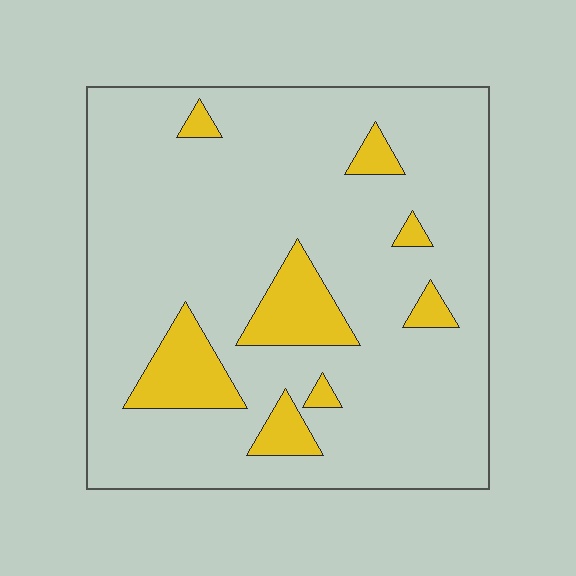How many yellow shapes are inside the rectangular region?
8.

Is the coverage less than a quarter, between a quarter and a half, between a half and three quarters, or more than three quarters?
Less than a quarter.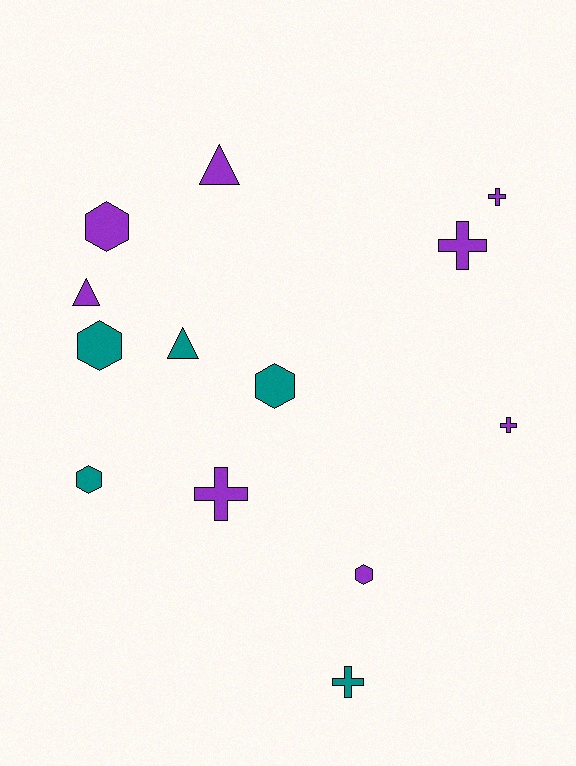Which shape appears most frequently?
Hexagon, with 5 objects.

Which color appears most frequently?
Purple, with 8 objects.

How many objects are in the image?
There are 13 objects.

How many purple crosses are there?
There are 4 purple crosses.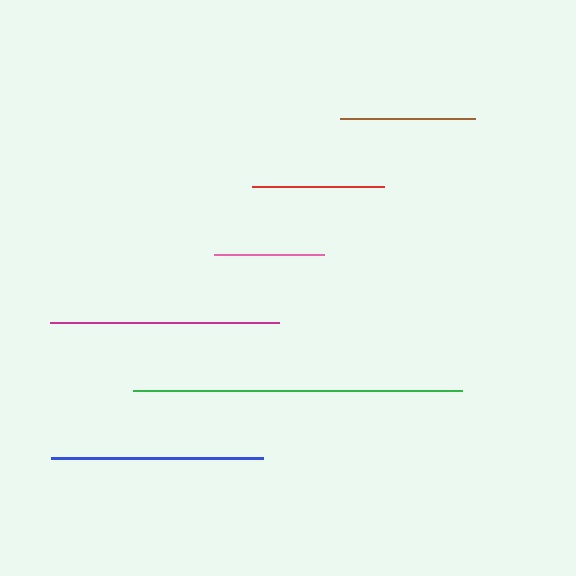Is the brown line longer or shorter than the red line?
The brown line is longer than the red line.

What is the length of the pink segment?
The pink segment is approximately 111 pixels long.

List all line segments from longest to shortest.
From longest to shortest: green, magenta, blue, brown, red, pink.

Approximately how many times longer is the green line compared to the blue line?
The green line is approximately 1.6 times the length of the blue line.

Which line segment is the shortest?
The pink line is the shortest at approximately 111 pixels.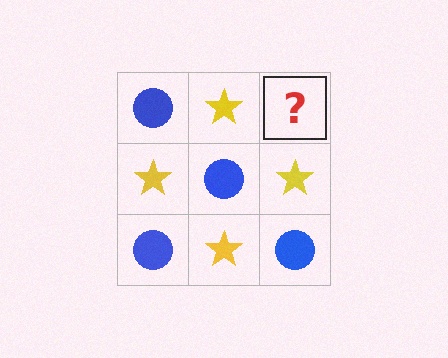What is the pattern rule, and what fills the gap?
The rule is that it alternates blue circle and yellow star in a checkerboard pattern. The gap should be filled with a blue circle.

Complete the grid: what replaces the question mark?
The question mark should be replaced with a blue circle.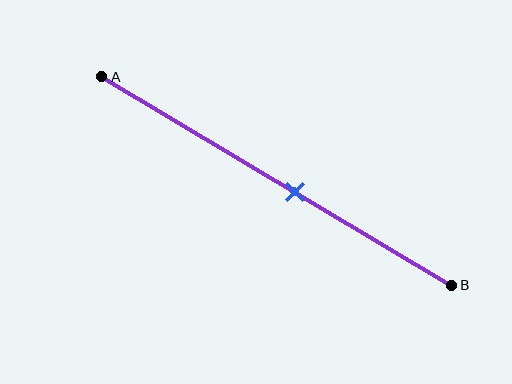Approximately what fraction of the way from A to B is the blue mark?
The blue mark is approximately 55% of the way from A to B.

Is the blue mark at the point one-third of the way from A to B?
No, the mark is at about 55% from A, not at the 33% one-third point.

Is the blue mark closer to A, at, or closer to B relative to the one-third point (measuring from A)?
The blue mark is closer to point B than the one-third point of segment AB.